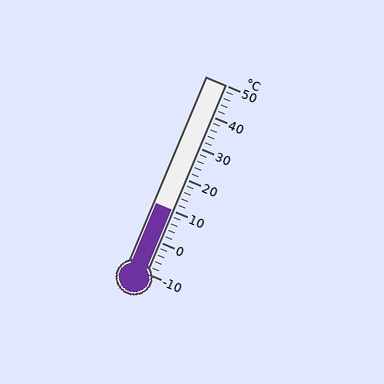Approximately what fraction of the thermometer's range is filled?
The thermometer is filled to approximately 35% of its range.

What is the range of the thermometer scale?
The thermometer scale ranges from -10°C to 50°C.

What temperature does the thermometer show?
The thermometer shows approximately 10°C.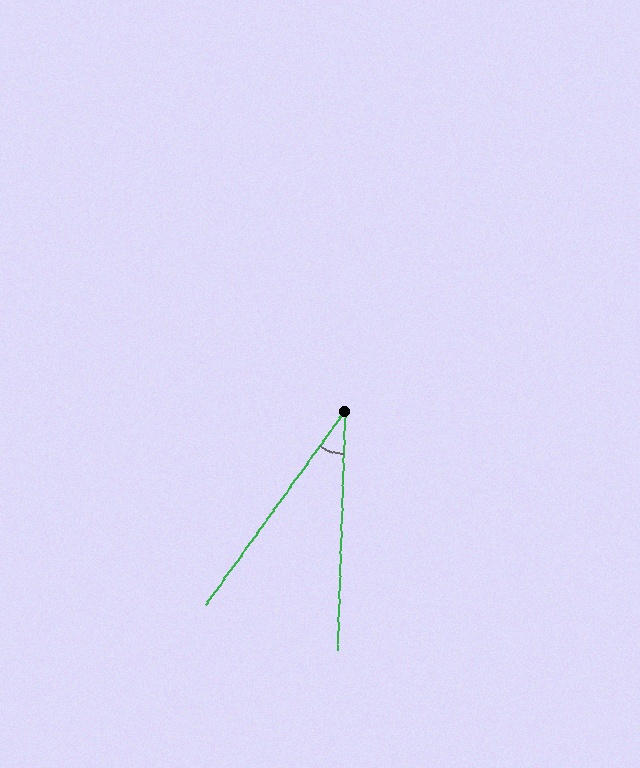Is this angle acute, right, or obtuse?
It is acute.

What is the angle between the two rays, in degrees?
Approximately 34 degrees.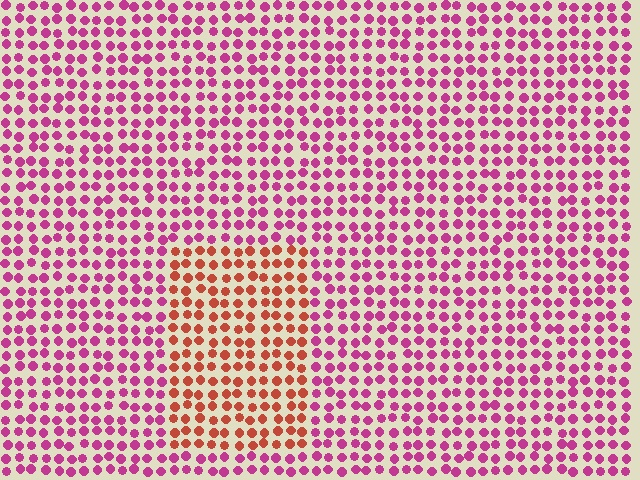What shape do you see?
I see a rectangle.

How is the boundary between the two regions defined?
The boundary is defined purely by a slight shift in hue (about 46 degrees). Spacing, size, and orientation are identical on both sides.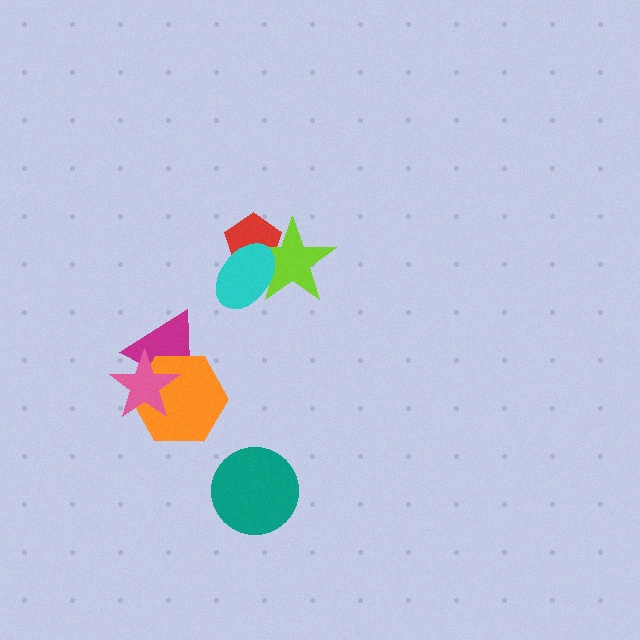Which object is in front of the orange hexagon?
The pink star is in front of the orange hexagon.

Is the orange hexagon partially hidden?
Yes, it is partially covered by another shape.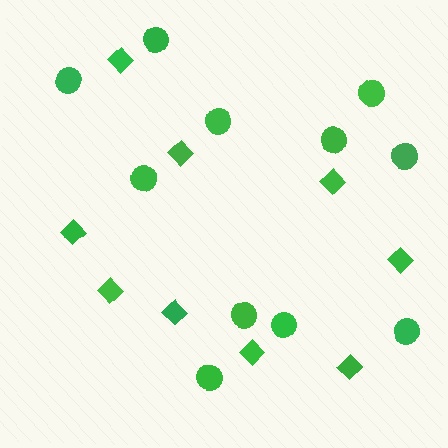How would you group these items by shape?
There are 2 groups: one group of circles (11) and one group of diamonds (9).